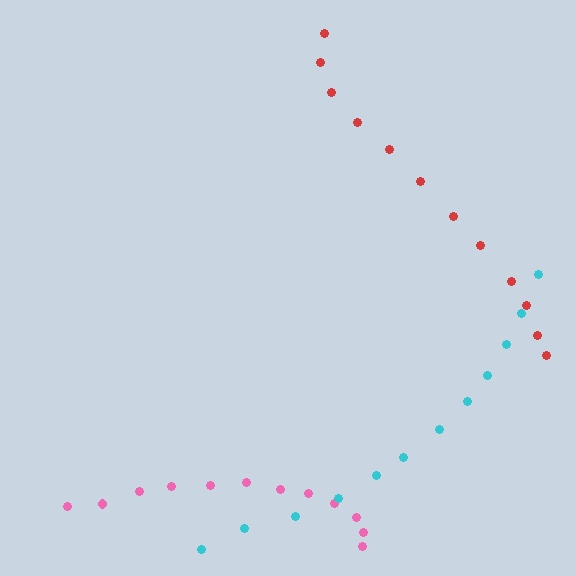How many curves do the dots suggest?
There are 3 distinct paths.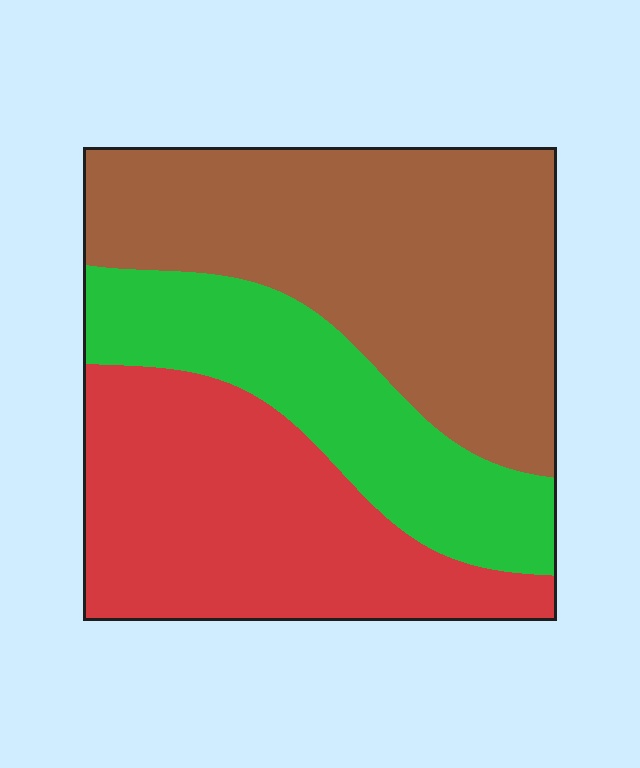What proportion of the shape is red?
Red covers roughly 35% of the shape.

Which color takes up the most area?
Brown, at roughly 40%.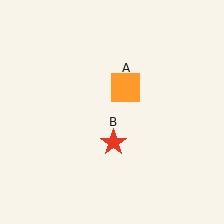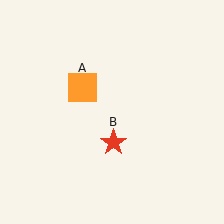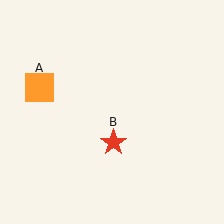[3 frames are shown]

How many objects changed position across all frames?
1 object changed position: orange square (object A).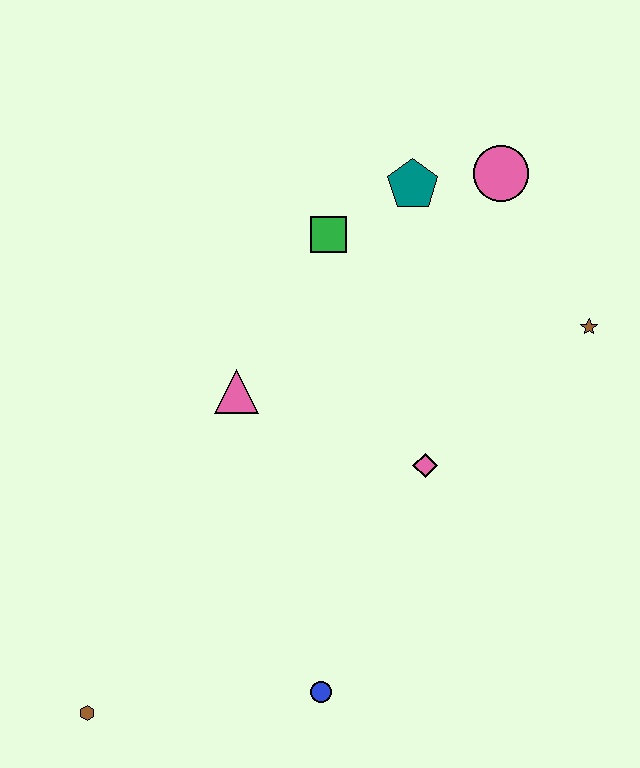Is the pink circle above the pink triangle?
Yes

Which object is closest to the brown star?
The pink circle is closest to the brown star.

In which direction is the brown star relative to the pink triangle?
The brown star is to the right of the pink triangle.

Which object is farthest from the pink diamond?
The brown hexagon is farthest from the pink diamond.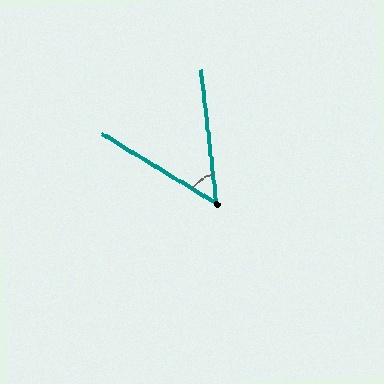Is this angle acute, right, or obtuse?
It is acute.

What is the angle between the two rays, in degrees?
Approximately 52 degrees.